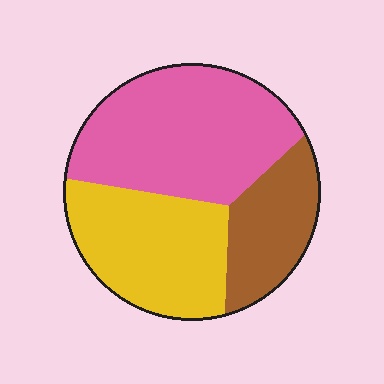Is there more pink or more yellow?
Pink.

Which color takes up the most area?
Pink, at roughly 45%.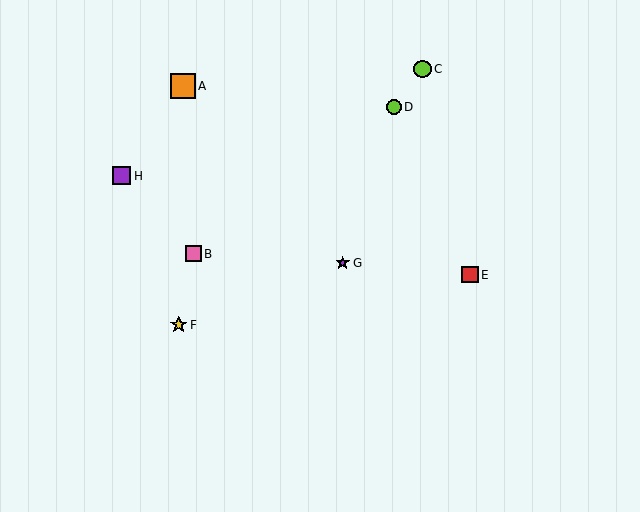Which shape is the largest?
The orange square (labeled A) is the largest.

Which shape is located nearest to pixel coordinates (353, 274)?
The purple star (labeled G) at (343, 263) is nearest to that location.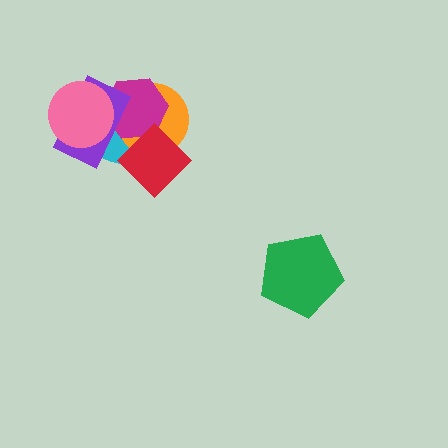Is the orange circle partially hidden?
Yes, it is partially covered by another shape.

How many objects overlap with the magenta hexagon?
5 objects overlap with the magenta hexagon.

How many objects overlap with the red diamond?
3 objects overlap with the red diamond.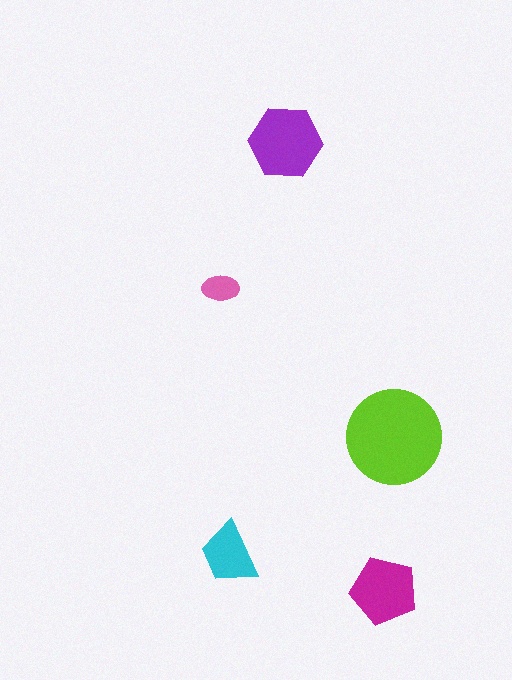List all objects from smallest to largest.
The pink ellipse, the cyan trapezoid, the magenta pentagon, the purple hexagon, the lime circle.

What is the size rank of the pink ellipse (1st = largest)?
5th.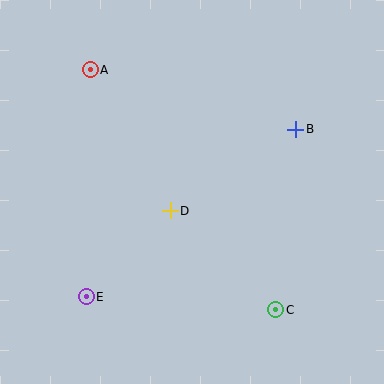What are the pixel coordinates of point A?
Point A is at (90, 70).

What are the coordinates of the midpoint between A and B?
The midpoint between A and B is at (193, 99).